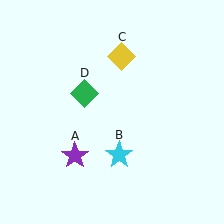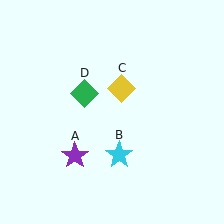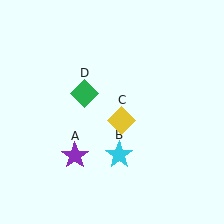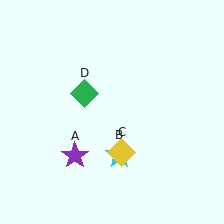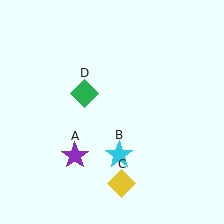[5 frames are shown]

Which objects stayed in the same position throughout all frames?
Purple star (object A) and cyan star (object B) and green diamond (object D) remained stationary.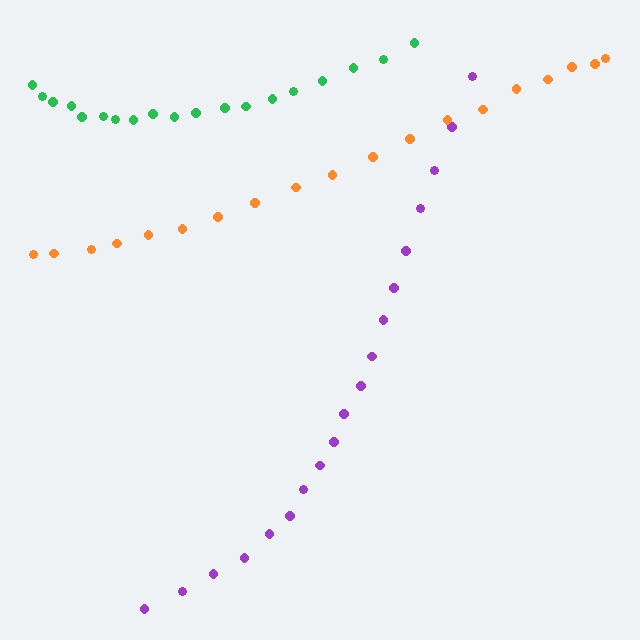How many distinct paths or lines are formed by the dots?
There are 3 distinct paths.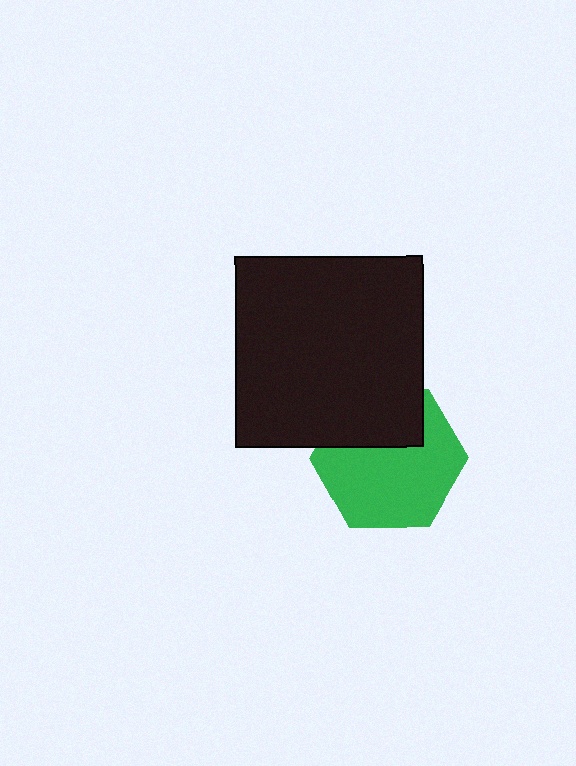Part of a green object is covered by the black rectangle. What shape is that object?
It is a hexagon.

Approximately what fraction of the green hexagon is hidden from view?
Roughly 32% of the green hexagon is hidden behind the black rectangle.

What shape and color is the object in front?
The object in front is a black rectangle.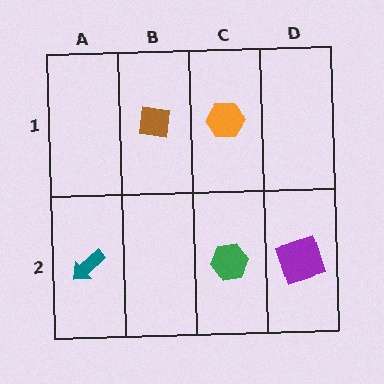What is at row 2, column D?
A purple square.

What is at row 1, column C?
An orange hexagon.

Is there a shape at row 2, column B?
No, that cell is empty.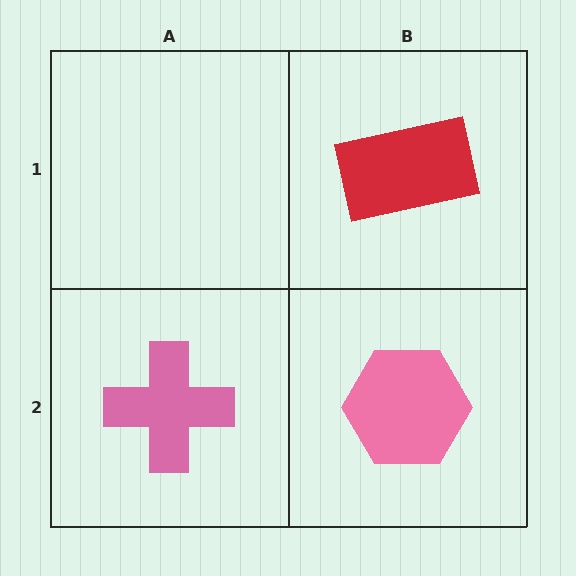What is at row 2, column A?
A pink cross.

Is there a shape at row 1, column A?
No, that cell is empty.